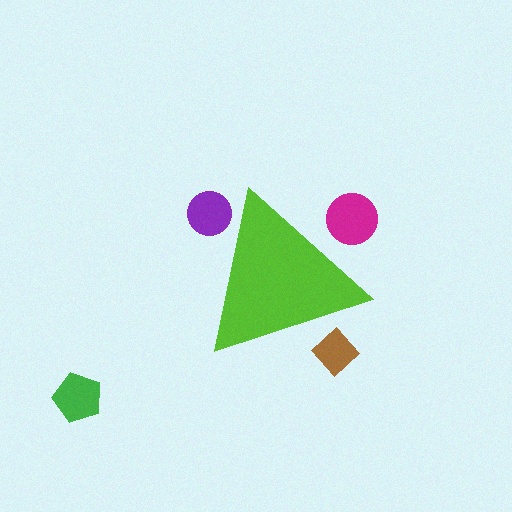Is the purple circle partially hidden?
Yes, the purple circle is partially hidden behind the lime triangle.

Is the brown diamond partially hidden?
Yes, the brown diamond is partially hidden behind the lime triangle.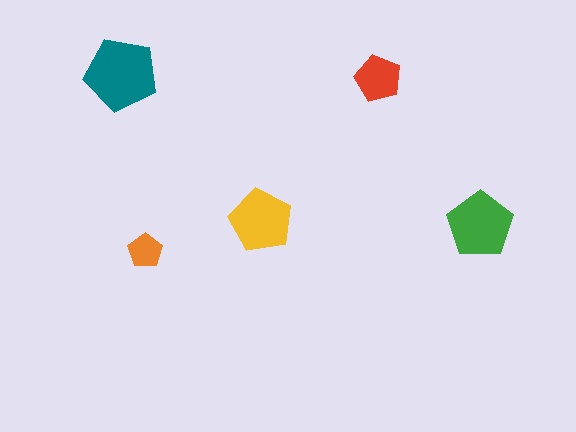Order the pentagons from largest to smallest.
the teal one, the green one, the yellow one, the red one, the orange one.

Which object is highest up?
The teal pentagon is topmost.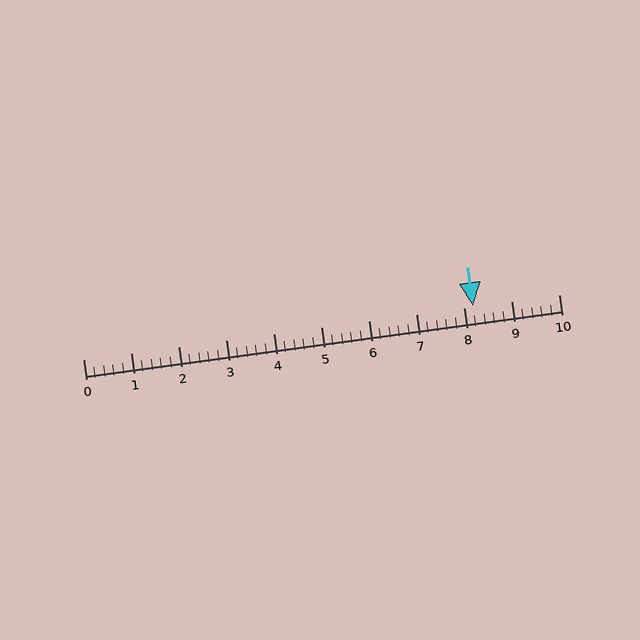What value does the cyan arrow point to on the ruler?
The cyan arrow points to approximately 8.2.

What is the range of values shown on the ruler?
The ruler shows values from 0 to 10.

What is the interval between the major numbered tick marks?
The major tick marks are spaced 1 units apart.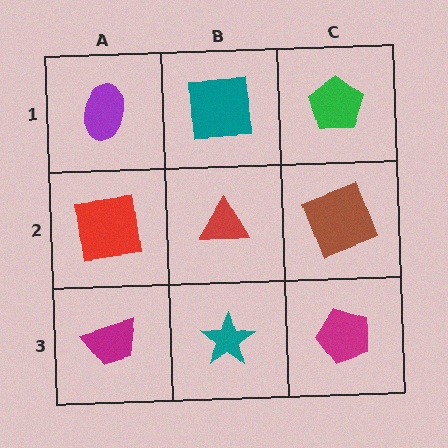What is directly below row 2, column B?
A teal star.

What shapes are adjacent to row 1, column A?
A red square (row 2, column A), a teal square (row 1, column B).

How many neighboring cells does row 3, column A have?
2.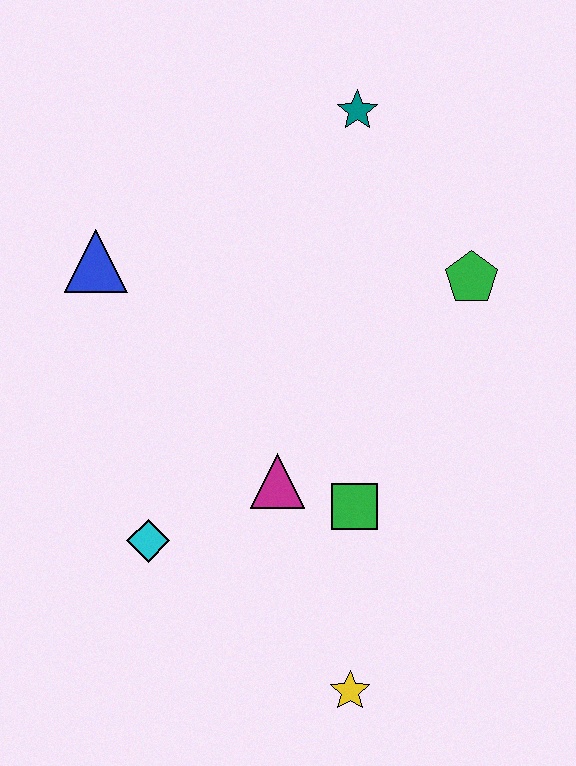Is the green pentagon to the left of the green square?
No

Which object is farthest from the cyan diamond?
The teal star is farthest from the cyan diamond.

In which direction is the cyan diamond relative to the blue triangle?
The cyan diamond is below the blue triangle.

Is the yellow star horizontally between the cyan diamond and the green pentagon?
Yes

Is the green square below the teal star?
Yes